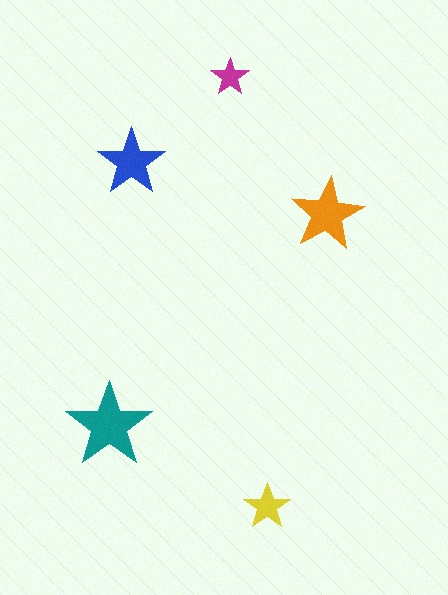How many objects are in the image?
There are 5 objects in the image.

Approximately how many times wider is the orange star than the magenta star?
About 2 times wider.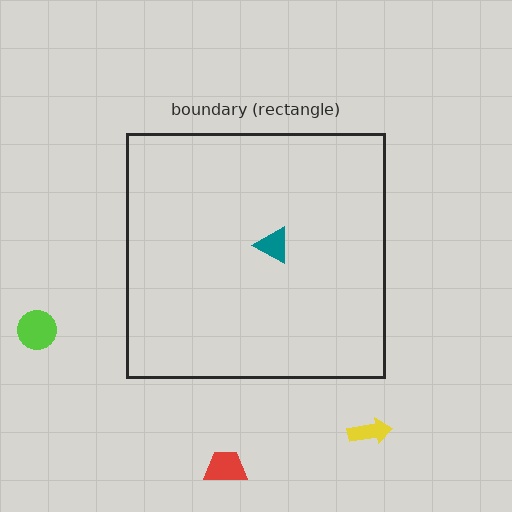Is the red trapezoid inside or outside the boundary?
Outside.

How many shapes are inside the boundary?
1 inside, 3 outside.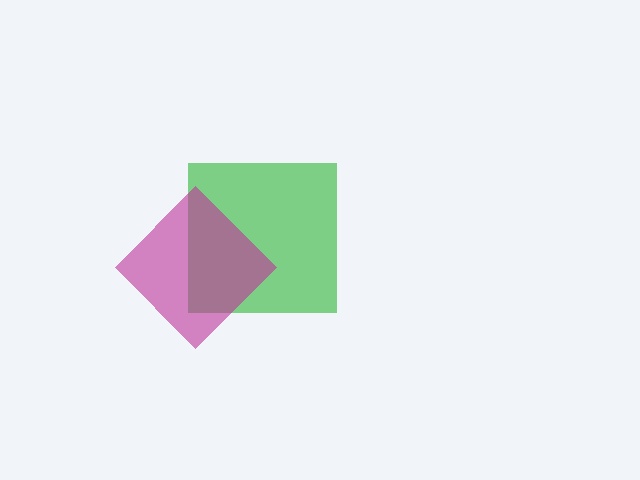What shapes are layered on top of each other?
The layered shapes are: a green square, a magenta diamond.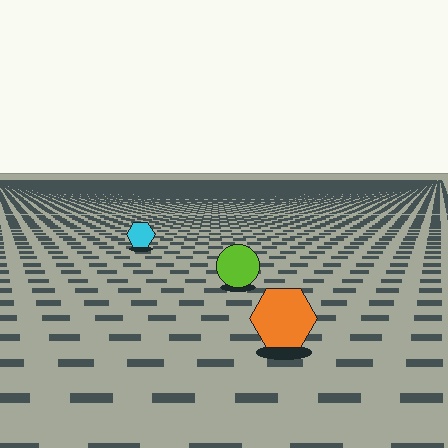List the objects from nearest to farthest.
From nearest to farthest: the orange hexagon, the lime circle, the cyan hexagon.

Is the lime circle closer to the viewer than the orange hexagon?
No. The orange hexagon is closer — you can tell from the texture gradient: the ground texture is coarser near it.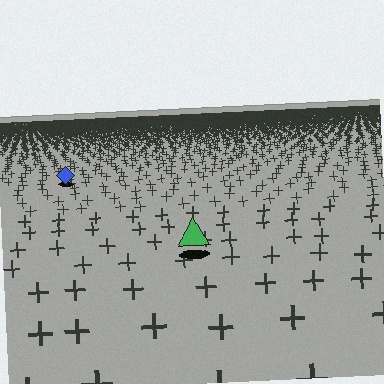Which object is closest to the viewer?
The green triangle is closest. The texture marks near it are larger and more spread out.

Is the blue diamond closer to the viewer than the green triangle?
No. The green triangle is closer — you can tell from the texture gradient: the ground texture is coarser near it.